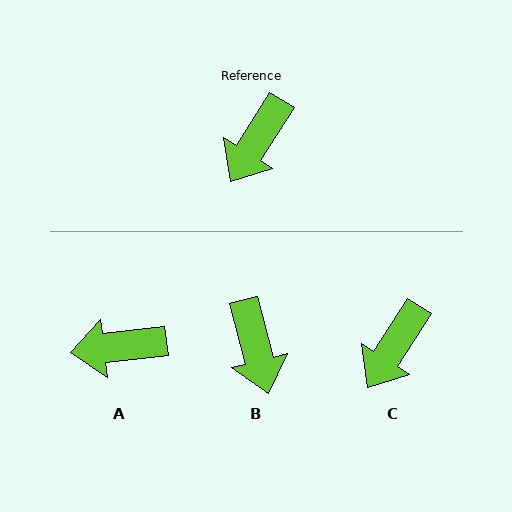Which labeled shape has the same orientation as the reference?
C.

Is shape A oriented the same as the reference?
No, it is off by about 51 degrees.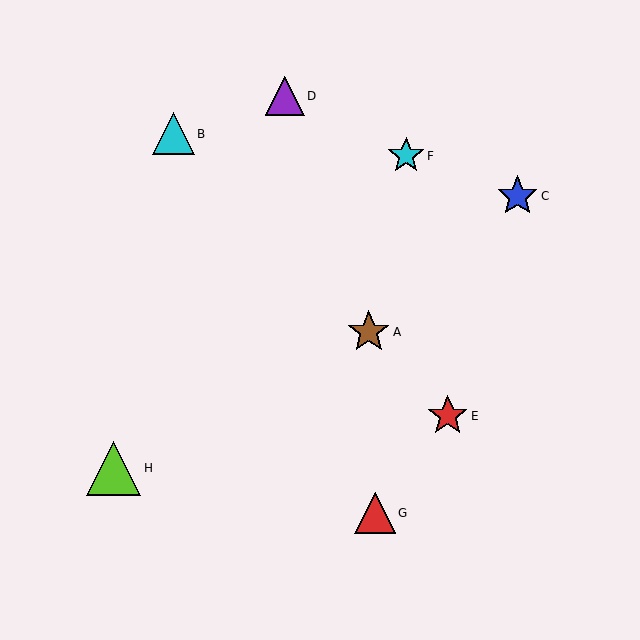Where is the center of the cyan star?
The center of the cyan star is at (406, 156).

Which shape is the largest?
The lime triangle (labeled H) is the largest.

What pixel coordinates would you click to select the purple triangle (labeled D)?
Click at (285, 96) to select the purple triangle D.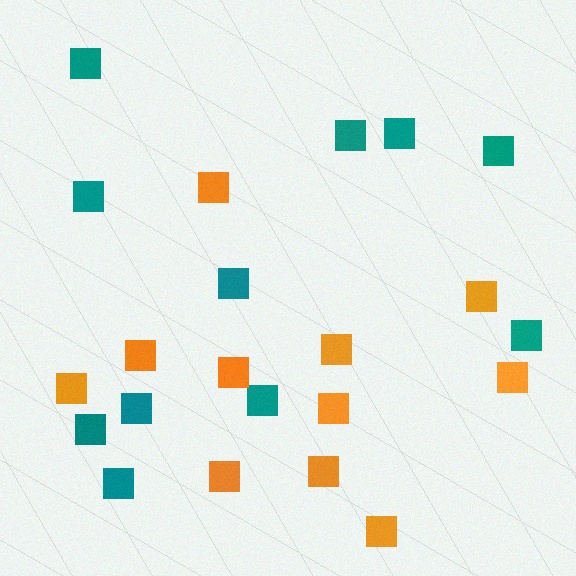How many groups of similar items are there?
There are 2 groups: one group of teal squares (11) and one group of orange squares (11).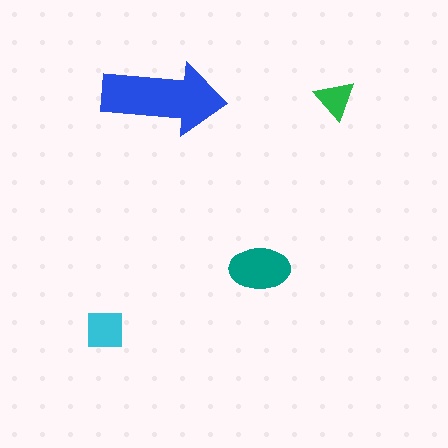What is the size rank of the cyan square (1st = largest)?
3rd.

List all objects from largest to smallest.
The blue arrow, the teal ellipse, the cyan square, the green triangle.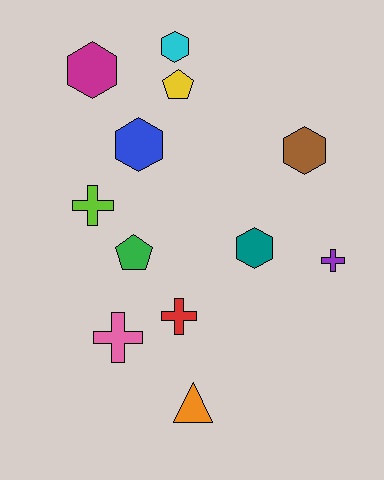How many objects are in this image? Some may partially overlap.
There are 12 objects.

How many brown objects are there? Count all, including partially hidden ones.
There is 1 brown object.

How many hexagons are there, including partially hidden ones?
There are 5 hexagons.